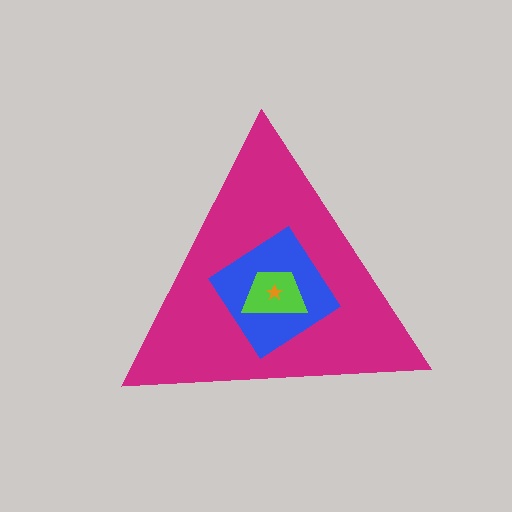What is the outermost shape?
The magenta triangle.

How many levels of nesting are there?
4.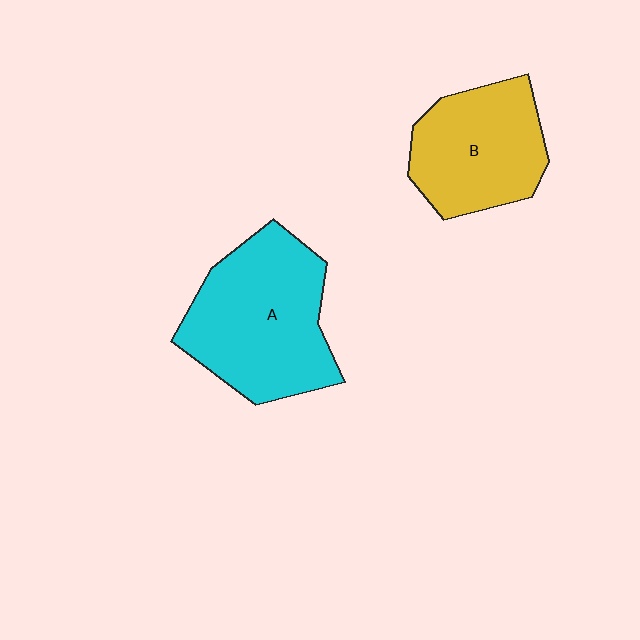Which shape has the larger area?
Shape A (cyan).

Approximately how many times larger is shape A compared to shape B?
Approximately 1.3 times.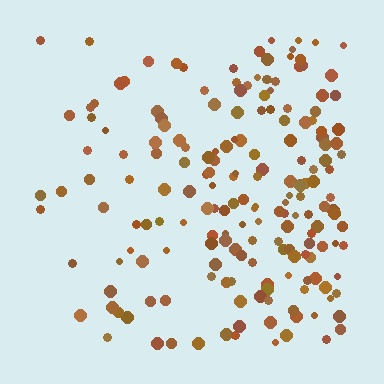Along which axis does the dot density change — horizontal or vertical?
Horizontal.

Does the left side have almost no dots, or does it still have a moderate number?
Still a moderate number, just noticeably fewer than the right.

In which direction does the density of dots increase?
From left to right, with the right side densest.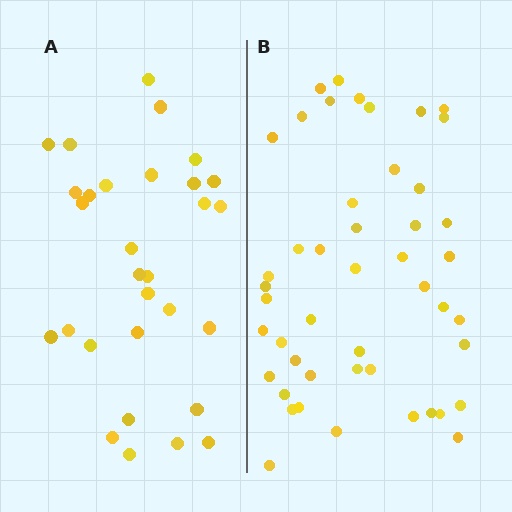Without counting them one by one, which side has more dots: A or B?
Region B (the right region) has more dots.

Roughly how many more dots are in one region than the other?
Region B has approximately 15 more dots than region A.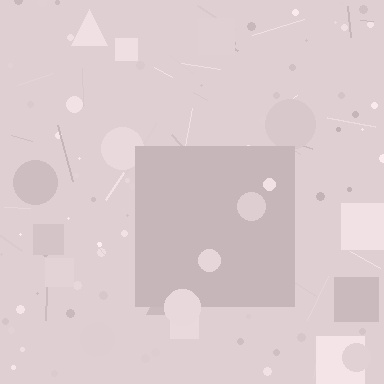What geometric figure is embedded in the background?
A square is embedded in the background.